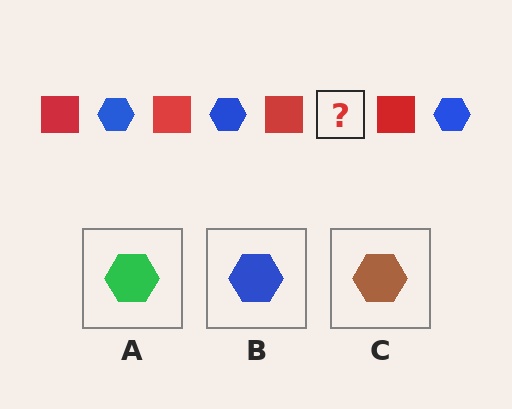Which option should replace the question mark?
Option B.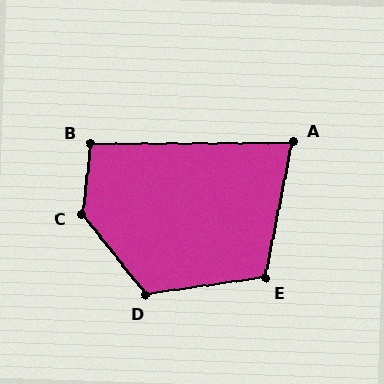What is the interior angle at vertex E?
Approximately 110 degrees (obtuse).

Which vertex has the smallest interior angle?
A, at approximately 78 degrees.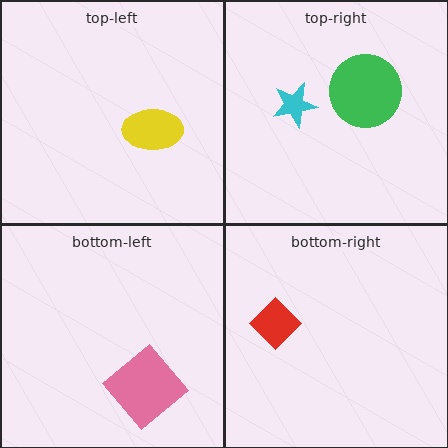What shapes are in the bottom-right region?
The red diamond.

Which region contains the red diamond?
The bottom-right region.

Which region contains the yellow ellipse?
The top-left region.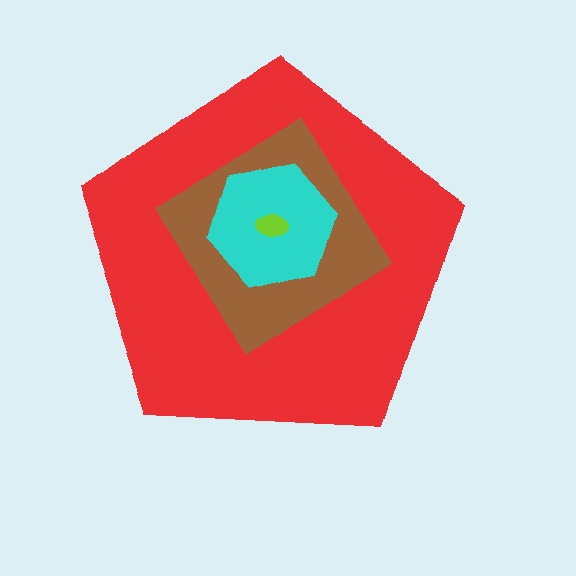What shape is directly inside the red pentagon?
The brown diamond.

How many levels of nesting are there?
4.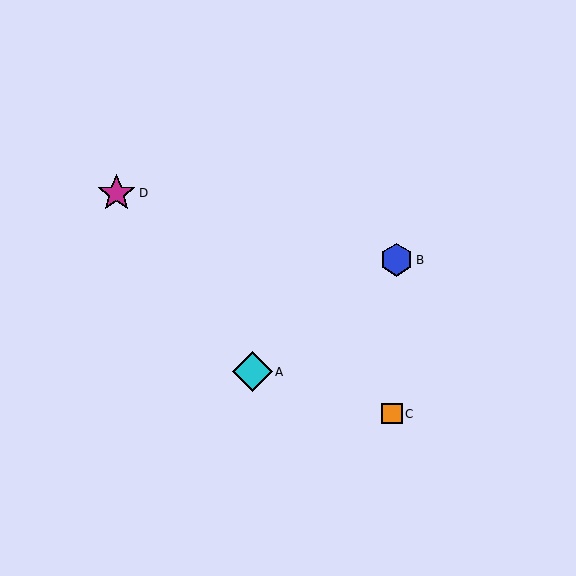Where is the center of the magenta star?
The center of the magenta star is at (117, 193).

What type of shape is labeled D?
Shape D is a magenta star.